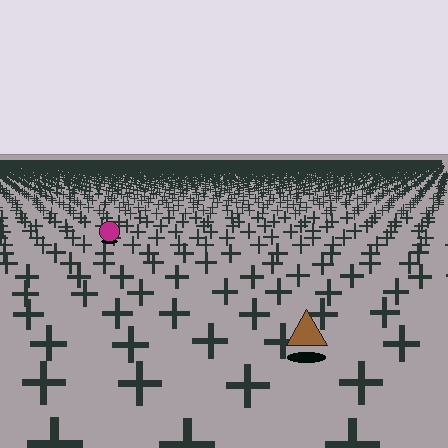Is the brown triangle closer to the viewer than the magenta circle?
Yes. The brown triangle is closer — you can tell from the texture gradient: the ground texture is coarser near it.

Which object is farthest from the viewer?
The magenta circle is farthest from the viewer. It appears smaller and the ground texture around it is denser.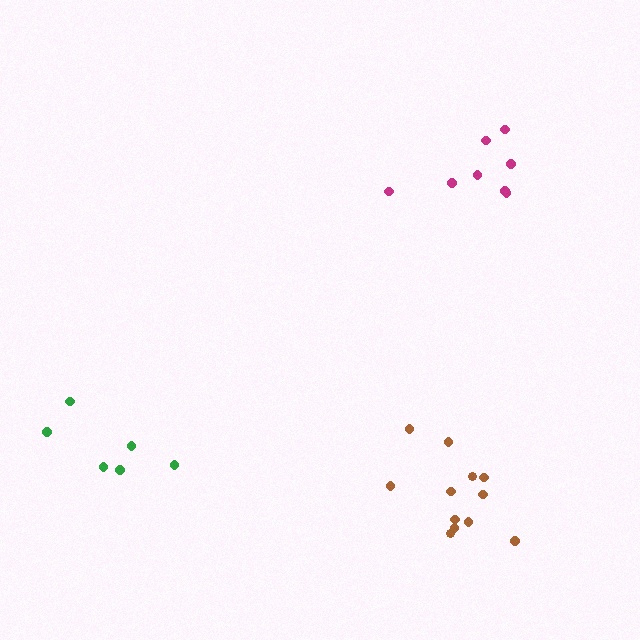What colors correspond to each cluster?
The clusters are colored: magenta, green, brown.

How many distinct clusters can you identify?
There are 3 distinct clusters.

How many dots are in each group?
Group 1: 8 dots, Group 2: 6 dots, Group 3: 12 dots (26 total).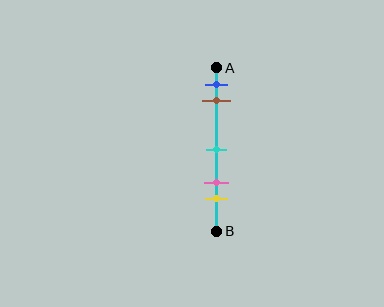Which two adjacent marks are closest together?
The blue and brown marks are the closest adjacent pair.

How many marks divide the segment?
There are 5 marks dividing the segment.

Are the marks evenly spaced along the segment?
No, the marks are not evenly spaced.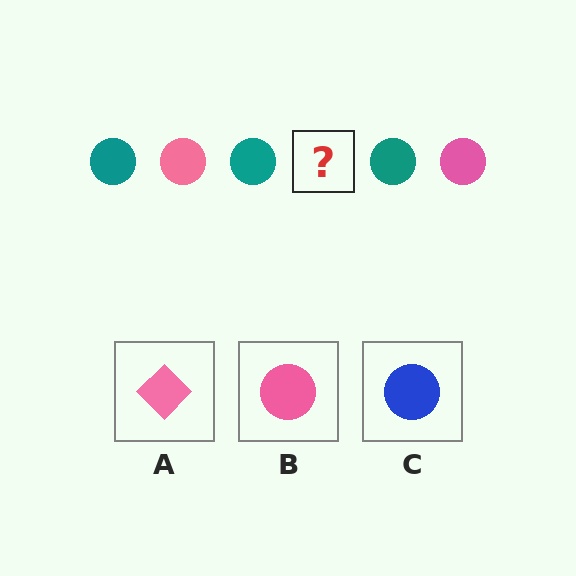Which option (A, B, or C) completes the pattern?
B.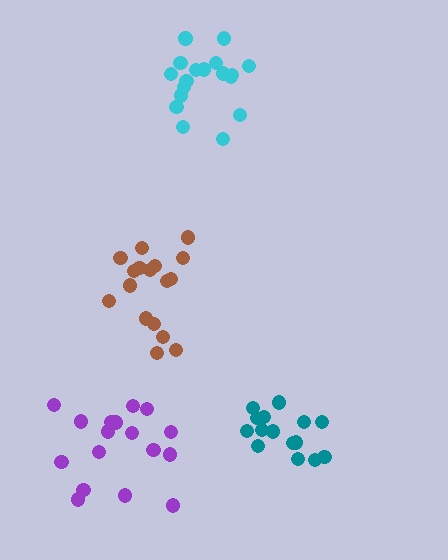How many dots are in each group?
Group 1: 17 dots, Group 2: 18 dots, Group 3: 15 dots, Group 4: 17 dots (67 total).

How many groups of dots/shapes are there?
There are 4 groups.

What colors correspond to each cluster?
The clusters are colored: purple, cyan, teal, brown.